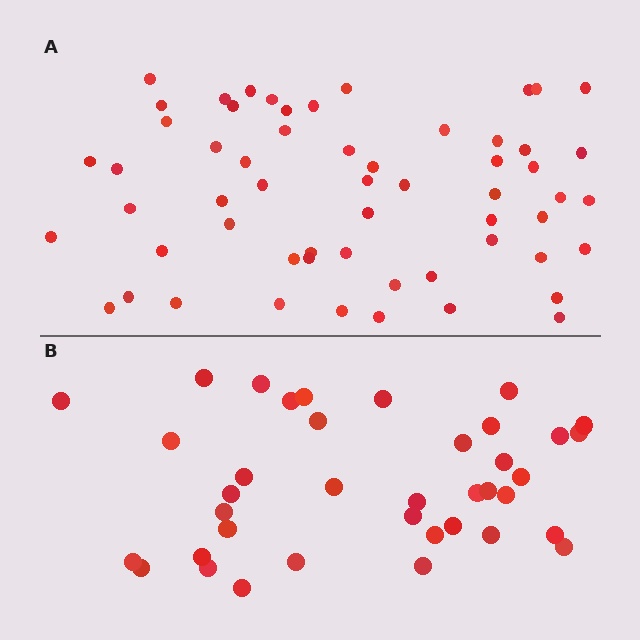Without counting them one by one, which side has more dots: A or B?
Region A (the top region) has more dots.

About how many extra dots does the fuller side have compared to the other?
Region A has approximately 20 more dots than region B.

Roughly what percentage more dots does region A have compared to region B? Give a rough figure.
About 55% more.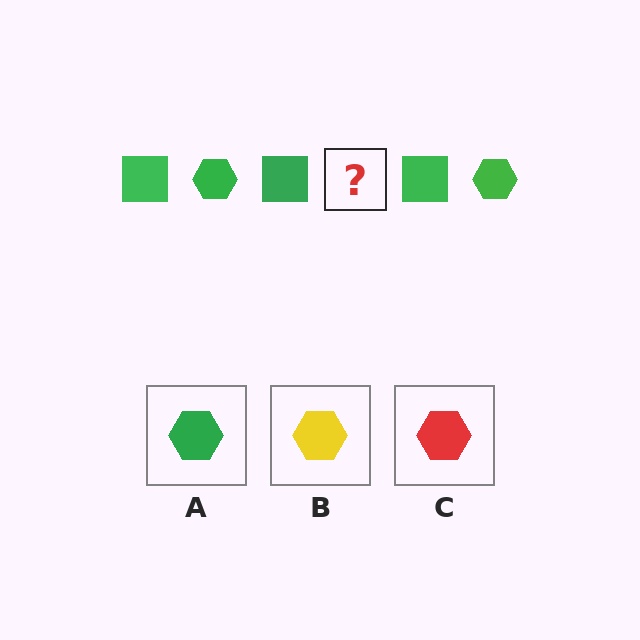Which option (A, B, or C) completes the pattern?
A.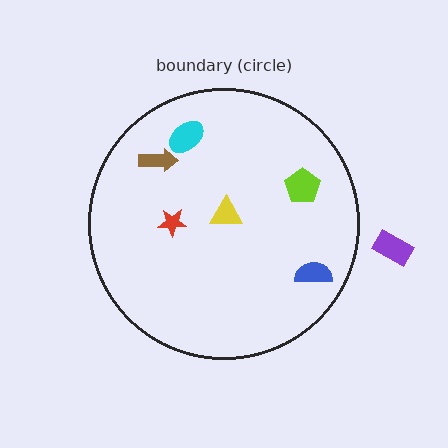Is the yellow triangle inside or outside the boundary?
Inside.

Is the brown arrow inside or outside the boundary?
Inside.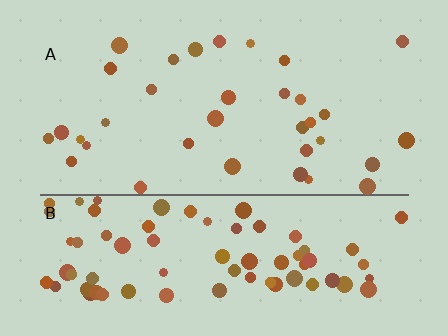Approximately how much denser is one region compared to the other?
Approximately 2.4× — region B over region A.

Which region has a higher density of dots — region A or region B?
B (the bottom).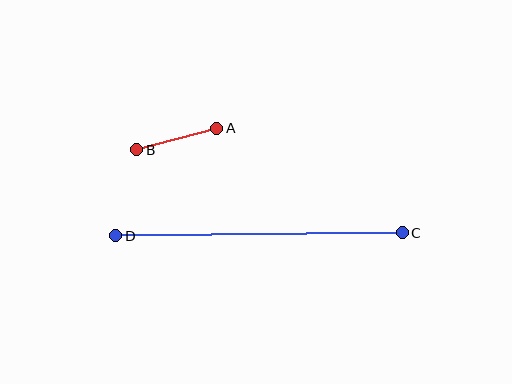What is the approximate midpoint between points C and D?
The midpoint is at approximately (259, 234) pixels.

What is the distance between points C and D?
The distance is approximately 287 pixels.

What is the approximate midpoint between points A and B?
The midpoint is at approximately (177, 139) pixels.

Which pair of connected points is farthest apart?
Points C and D are farthest apart.